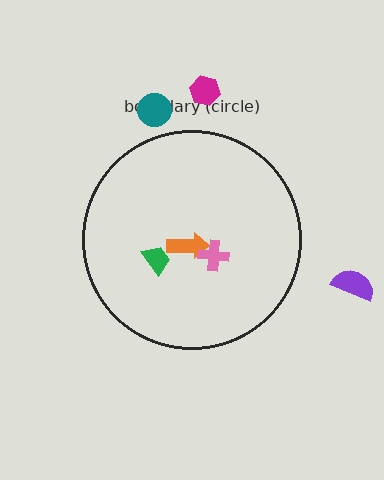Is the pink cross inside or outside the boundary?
Inside.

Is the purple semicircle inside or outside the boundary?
Outside.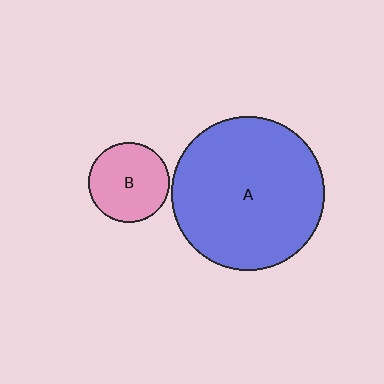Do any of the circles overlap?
No, none of the circles overlap.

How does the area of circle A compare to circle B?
Approximately 3.7 times.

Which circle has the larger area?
Circle A (blue).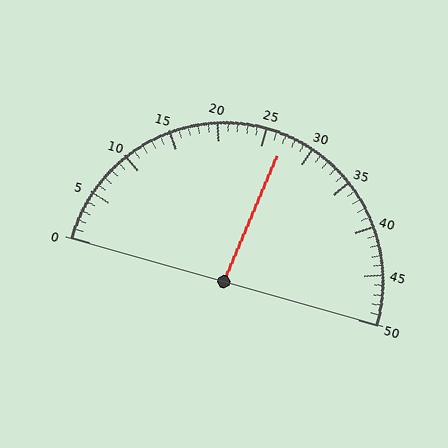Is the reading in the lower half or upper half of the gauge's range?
The reading is in the upper half of the range (0 to 50).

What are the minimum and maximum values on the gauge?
The gauge ranges from 0 to 50.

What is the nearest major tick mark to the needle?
The nearest major tick mark is 25.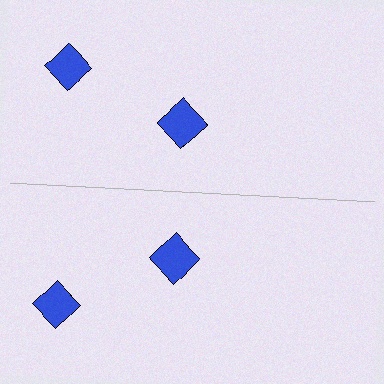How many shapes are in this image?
There are 4 shapes in this image.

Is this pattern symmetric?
Yes, this pattern has bilateral (reflection) symmetry.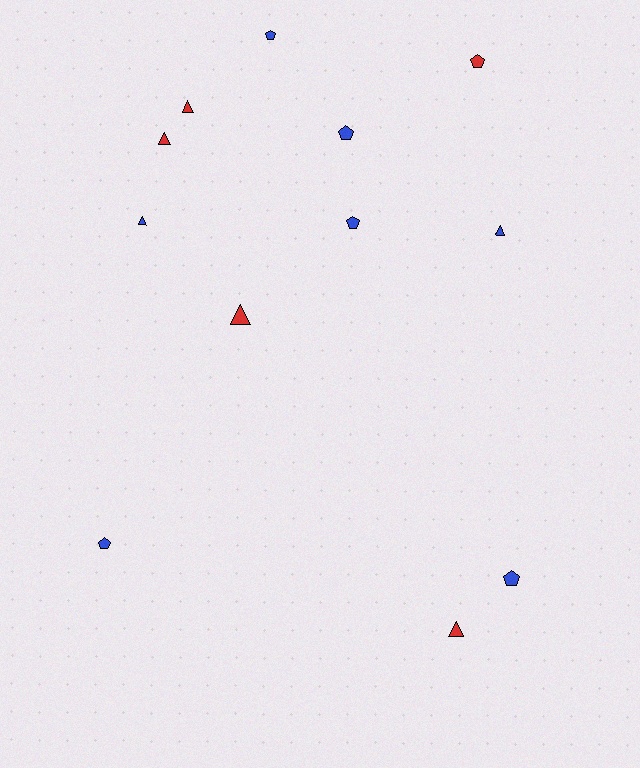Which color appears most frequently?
Blue, with 7 objects.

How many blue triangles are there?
There are 2 blue triangles.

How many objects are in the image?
There are 12 objects.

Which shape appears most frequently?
Triangle, with 6 objects.